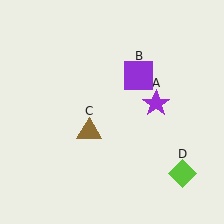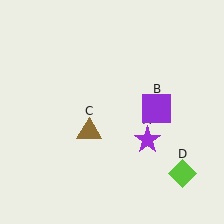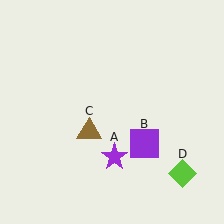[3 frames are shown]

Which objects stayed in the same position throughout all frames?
Brown triangle (object C) and lime diamond (object D) remained stationary.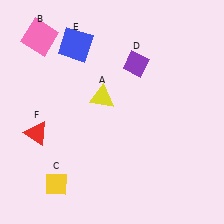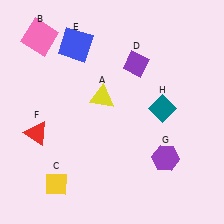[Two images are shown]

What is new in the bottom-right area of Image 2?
A purple hexagon (G) was added in the bottom-right area of Image 2.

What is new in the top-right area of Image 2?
A teal diamond (H) was added in the top-right area of Image 2.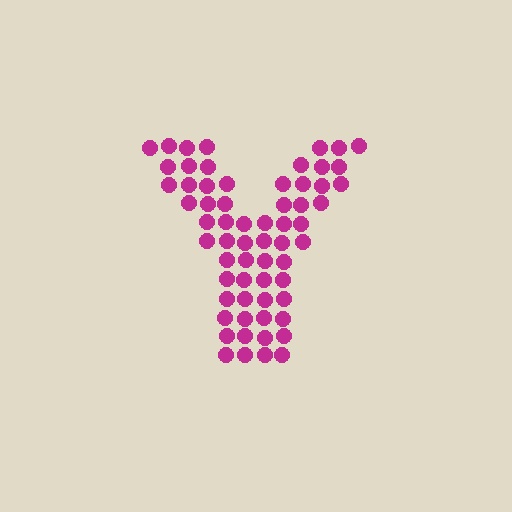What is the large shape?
The large shape is the letter Y.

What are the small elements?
The small elements are circles.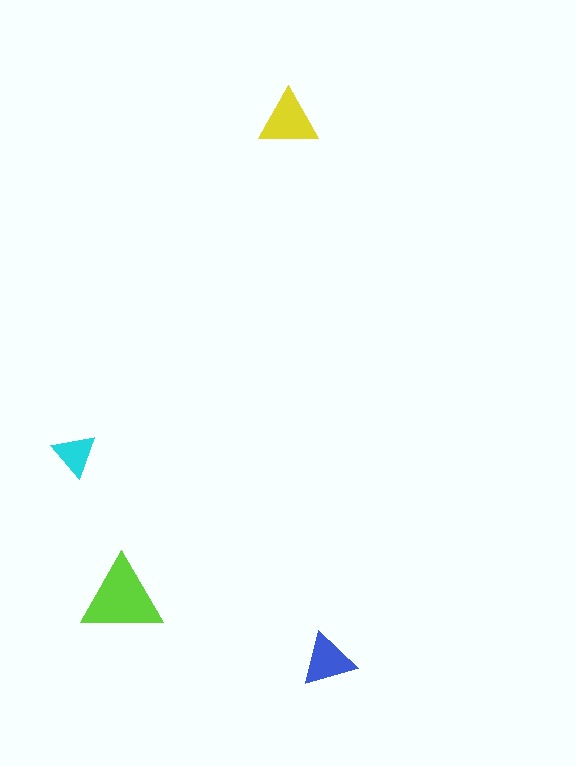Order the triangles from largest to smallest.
the lime one, the yellow one, the blue one, the cyan one.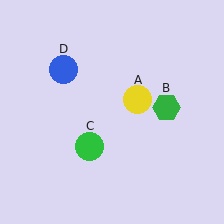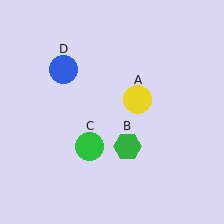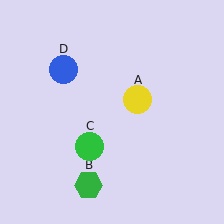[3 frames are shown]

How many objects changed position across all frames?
1 object changed position: green hexagon (object B).